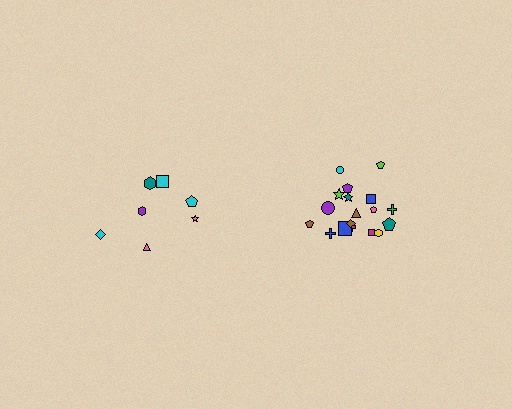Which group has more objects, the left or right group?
The right group.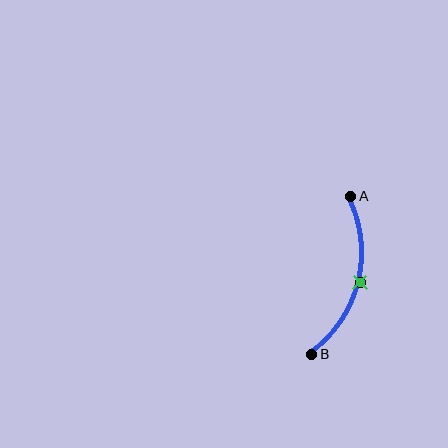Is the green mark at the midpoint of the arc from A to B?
Yes. The green mark lies on the arc at equal arc-length from both A and B — it is the arc midpoint.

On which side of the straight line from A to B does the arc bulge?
The arc bulges to the right of the straight line connecting A and B.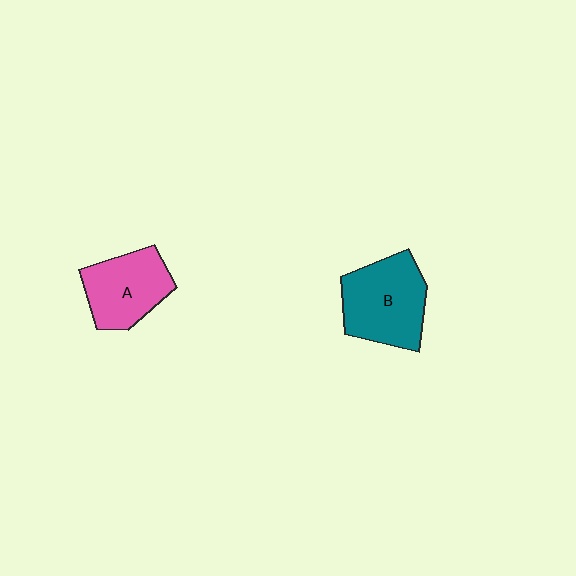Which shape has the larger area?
Shape B (teal).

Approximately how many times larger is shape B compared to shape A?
Approximately 1.2 times.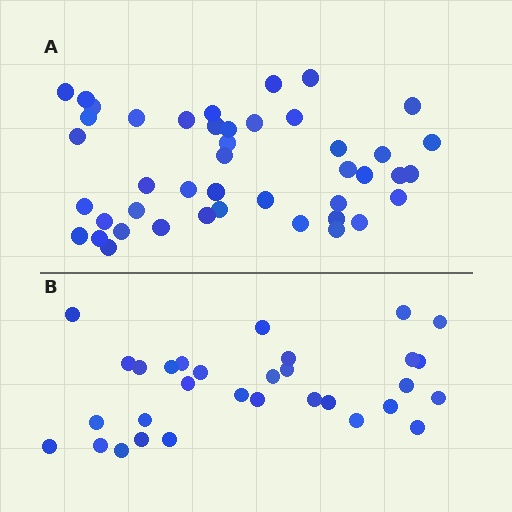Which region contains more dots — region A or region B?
Region A (the top region) has more dots.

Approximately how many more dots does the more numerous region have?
Region A has approximately 15 more dots than region B.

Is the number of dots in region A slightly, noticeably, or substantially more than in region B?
Region A has noticeably more, but not dramatically so. The ratio is roughly 1.4 to 1.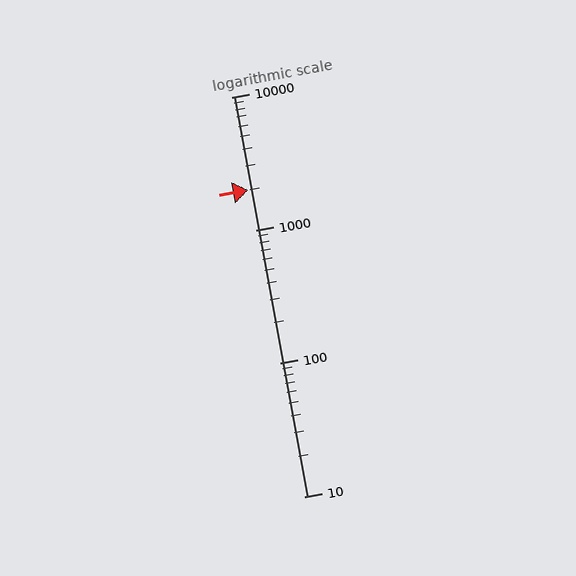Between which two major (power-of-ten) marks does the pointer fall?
The pointer is between 1000 and 10000.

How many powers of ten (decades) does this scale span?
The scale spans 3 decades, from 10 to 10000.